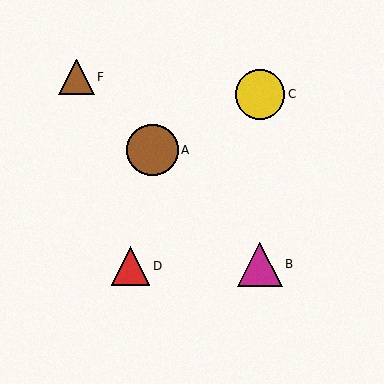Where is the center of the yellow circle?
The center of the yellow circle is at (260, 94).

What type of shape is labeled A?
Shape A is a brown circle.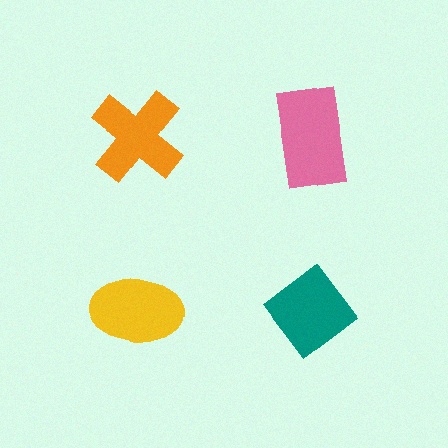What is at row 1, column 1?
An orange cross.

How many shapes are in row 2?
2 shapes.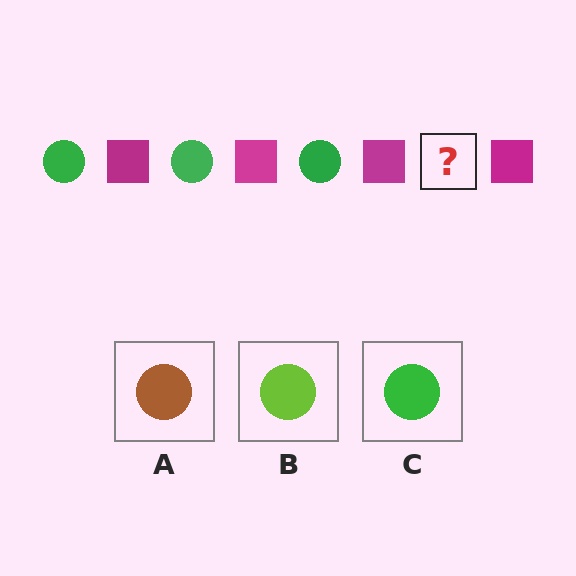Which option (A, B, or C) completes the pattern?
C.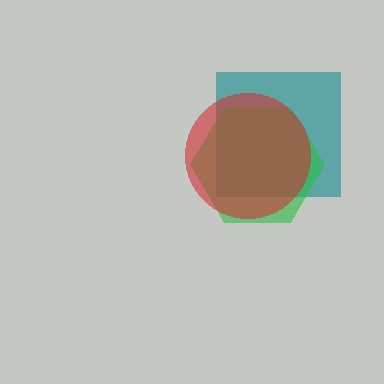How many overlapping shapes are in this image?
There are 3 overlapping shapes in the image.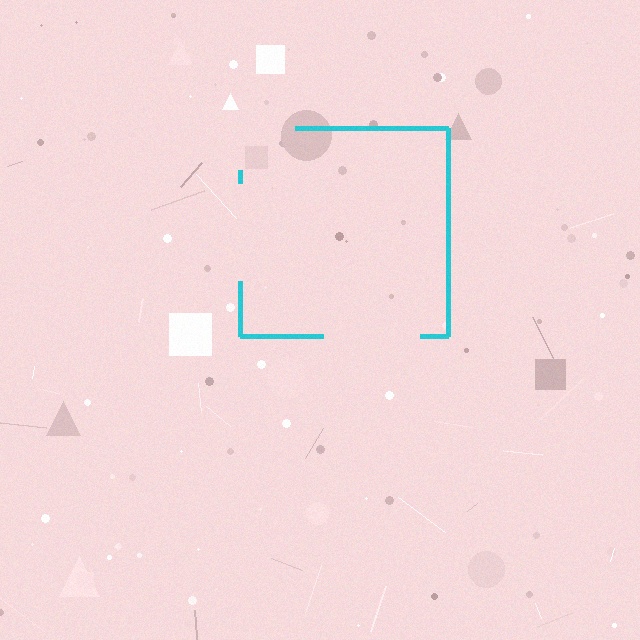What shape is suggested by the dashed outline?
The dashed outline suggests a square.